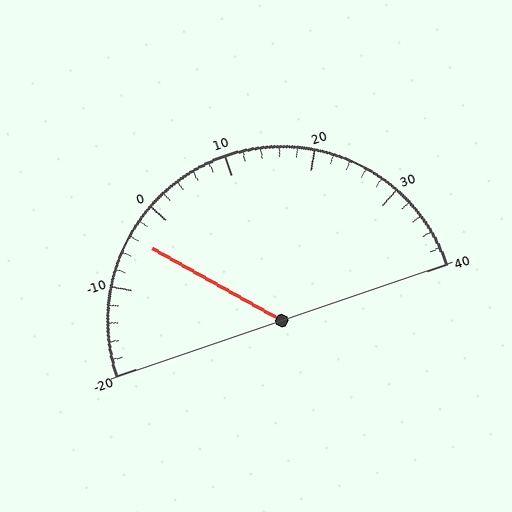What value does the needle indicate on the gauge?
The needle indicates approximately -4.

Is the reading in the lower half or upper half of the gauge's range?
The reading is in the lower half of the range (-20 to 40).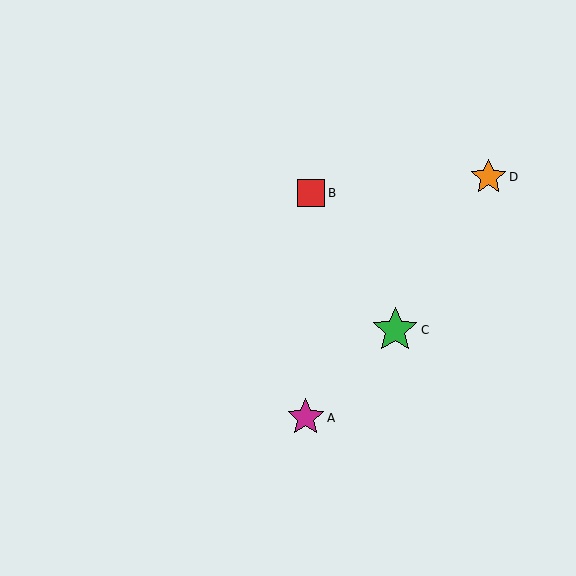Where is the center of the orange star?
The center of the orange star is at (489, 177).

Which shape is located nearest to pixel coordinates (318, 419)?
The magenta star (labeled A) at (306, 418) is nearest to that location.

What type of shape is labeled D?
Shape D is an orange star.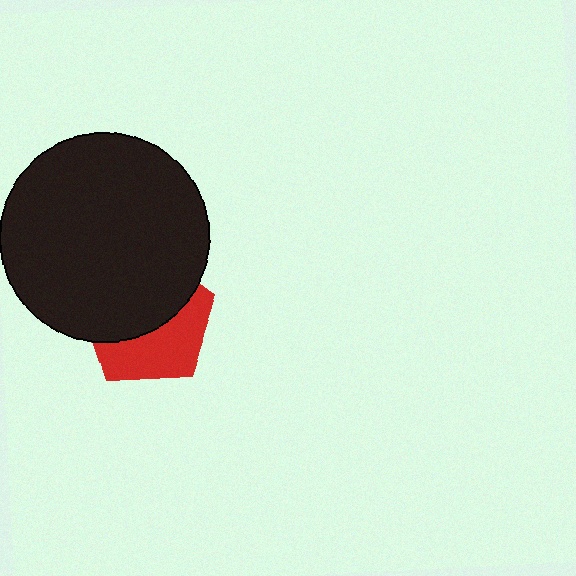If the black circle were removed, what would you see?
You would see the complete red pentagon.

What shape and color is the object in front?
The object in front is a black circle.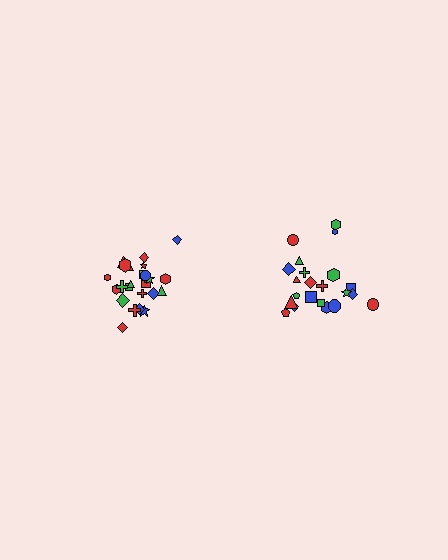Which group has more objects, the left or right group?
The left group.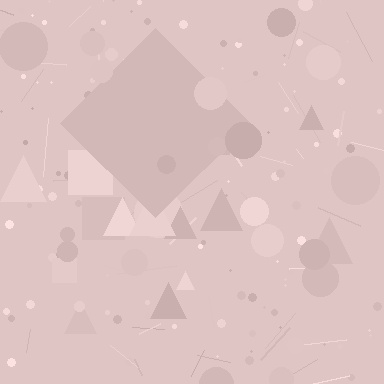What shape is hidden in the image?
A diamond is hidden in the image.